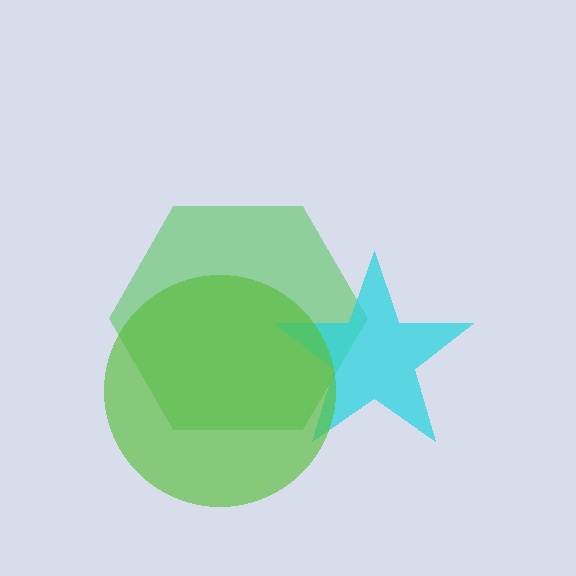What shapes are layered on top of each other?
The layered shapes are: a green hexagon, a cyan star, a lime circle.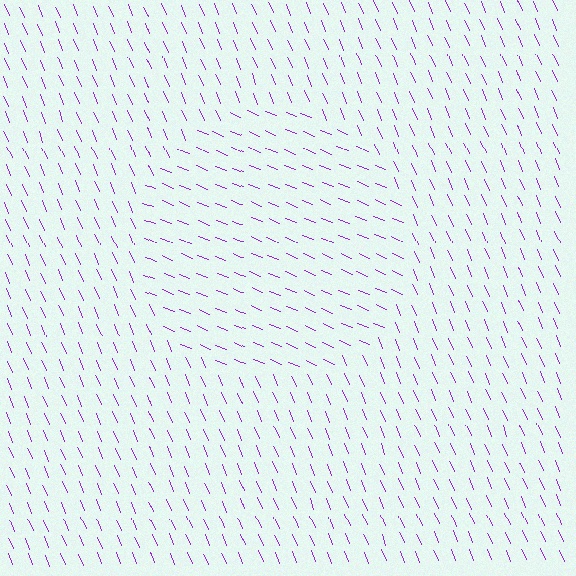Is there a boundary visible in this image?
Yes, there is a texture boundary formed by a change in line orientation.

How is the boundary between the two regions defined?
The boundary is defined purely by a change in line orientation (approximately 45 degrees difference). All lines are the same color and thickness.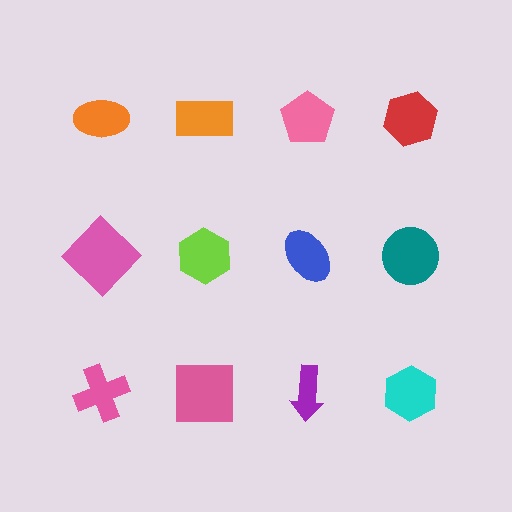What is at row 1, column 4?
A red hexagon.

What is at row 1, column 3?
A pink pentagon.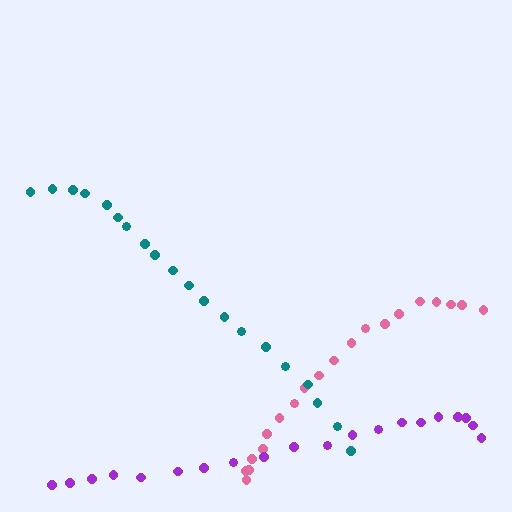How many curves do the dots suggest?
There are 3 distinct paths.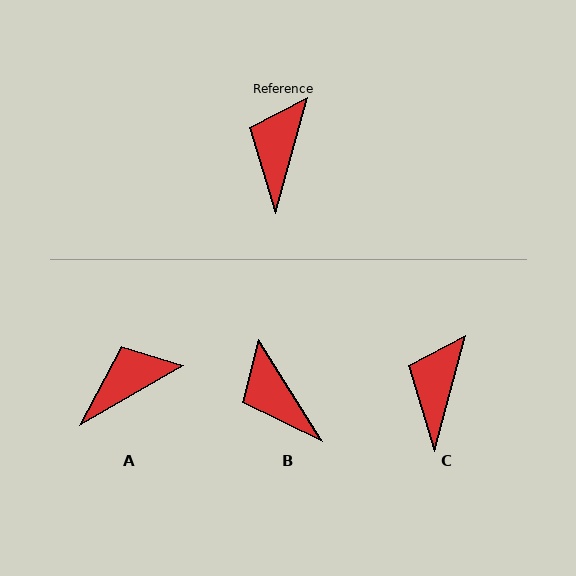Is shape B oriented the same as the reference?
No, it is off by about 47 degrees.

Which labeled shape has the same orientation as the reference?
C.